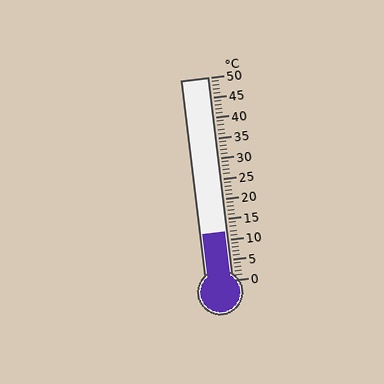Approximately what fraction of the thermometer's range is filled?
The thermometer is filled to approximately 25% of its range.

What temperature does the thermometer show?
The thermometer shows approximately 12°C.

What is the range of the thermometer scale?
The thermometer scale ranges from 0°C to 50°C.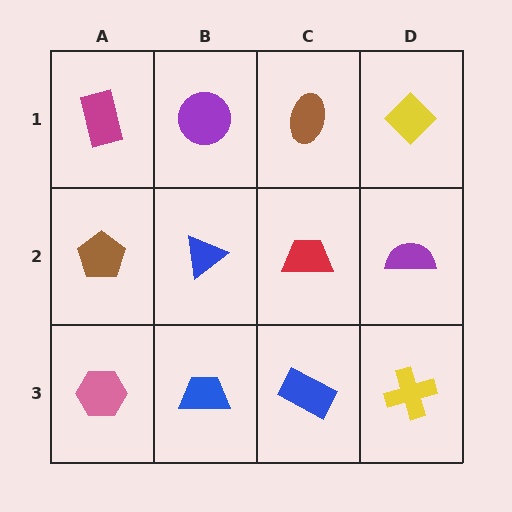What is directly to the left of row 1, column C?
A purple circle.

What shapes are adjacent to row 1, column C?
A red trapezoid (row 2, column C), a purple circle (row 1, column B), a yellow diamond (row 1, column D).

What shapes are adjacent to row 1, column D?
A purple semicircle (row 2, column D), a brown ellipse (row 1, column C).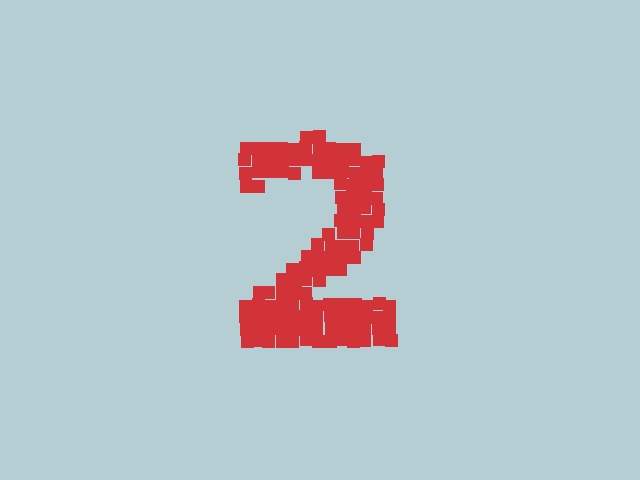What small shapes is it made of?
It is made of small squares.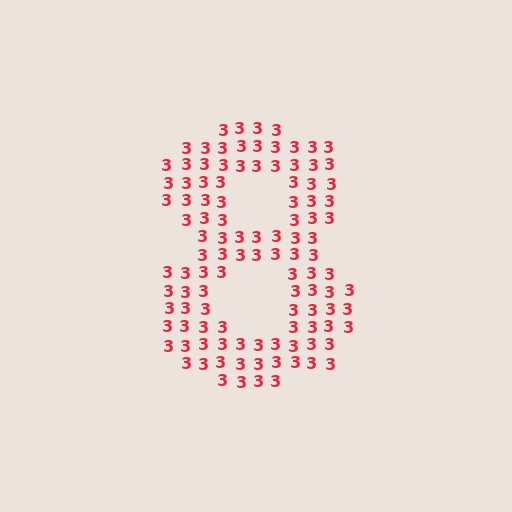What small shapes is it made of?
It is made of small digit 3's.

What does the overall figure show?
The overall figure shows the digit 8.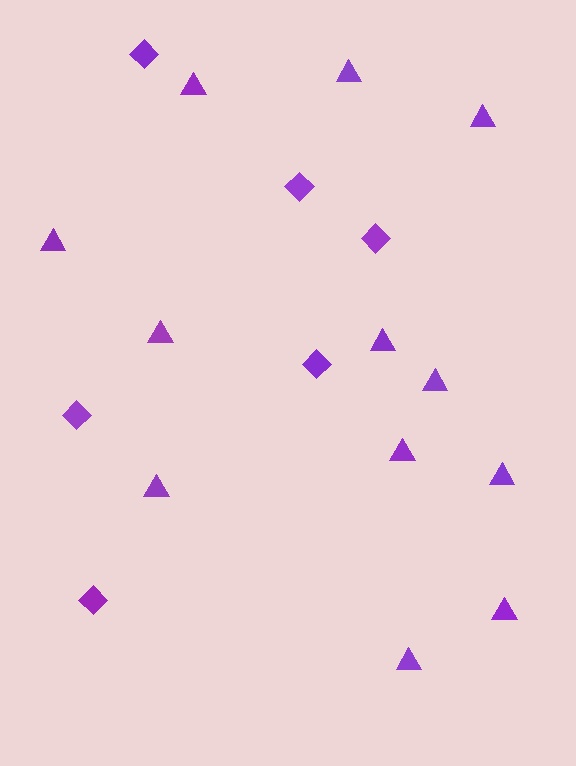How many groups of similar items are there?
There are 2 groups: one group of diamonds (6) and one group of triangles (12).